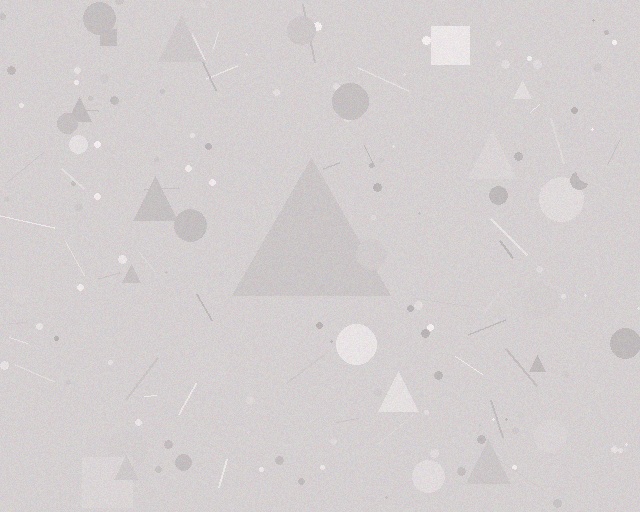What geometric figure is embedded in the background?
A triangle is embedded in the background.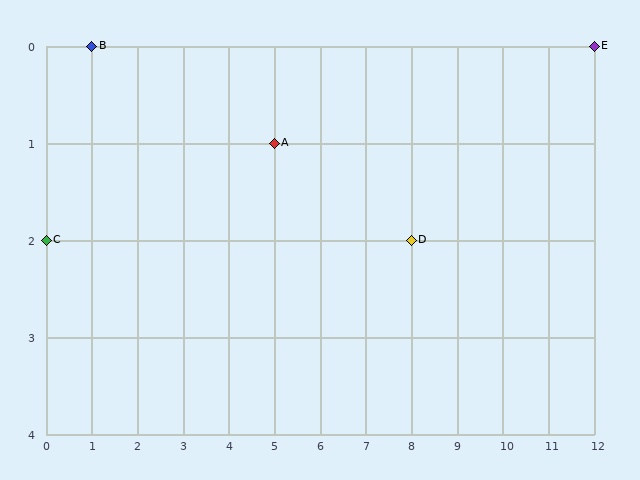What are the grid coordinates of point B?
Point B is at grid coordinates (1, 0).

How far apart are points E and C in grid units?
Points E and C are 12 columns and 2 rows apart (about 12.2 grid units diagonally).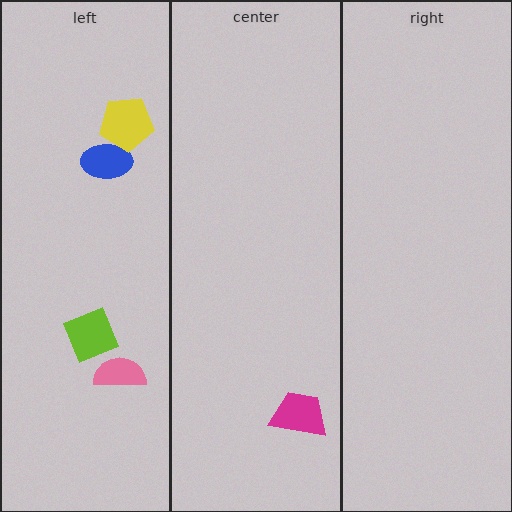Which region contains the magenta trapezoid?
The center region.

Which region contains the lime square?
The left region.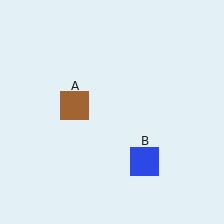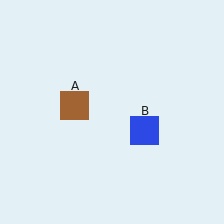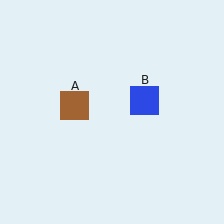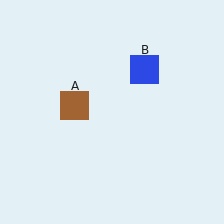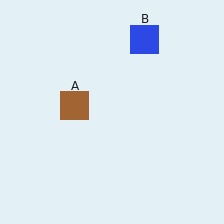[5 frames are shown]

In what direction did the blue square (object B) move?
The blue square (object B) moved up.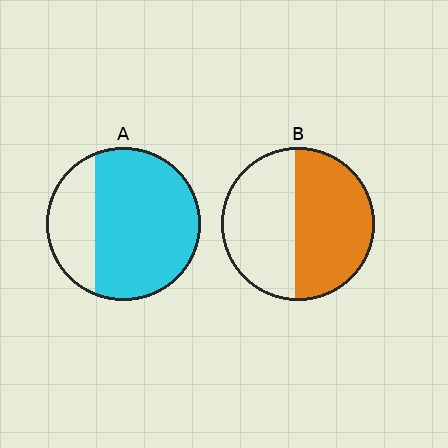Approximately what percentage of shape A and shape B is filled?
A is approximately 75% and B is approximately 50%.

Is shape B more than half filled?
Roughly half.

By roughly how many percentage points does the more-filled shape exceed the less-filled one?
By roughly 20 percentage points (A over B).